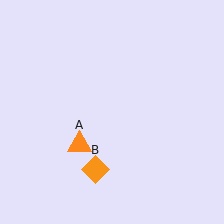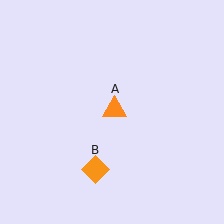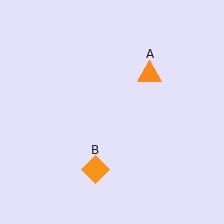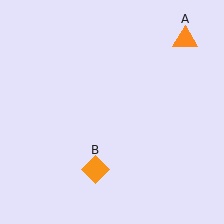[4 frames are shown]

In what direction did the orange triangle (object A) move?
The orange triangle (object A) moved up and to the right.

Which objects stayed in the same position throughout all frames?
Orange diamond (object B) remained stationary.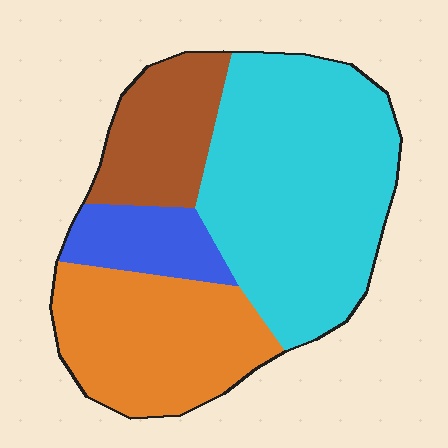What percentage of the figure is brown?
Brown takes up less than a quarter of the figure.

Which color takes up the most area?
Cyan, at roughly 45%.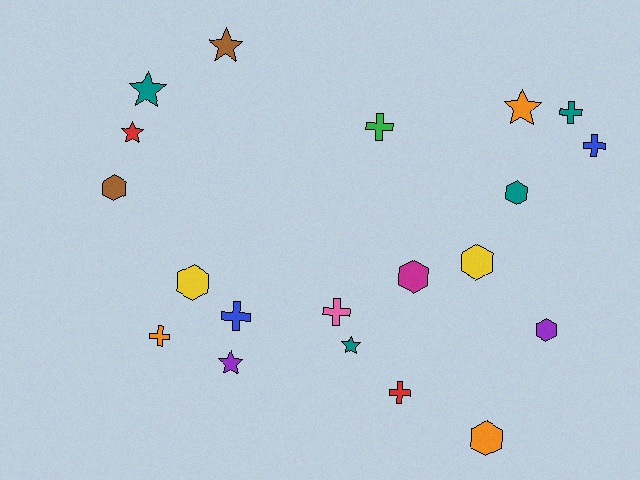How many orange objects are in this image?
There are 3 orange objects.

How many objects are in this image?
There are 20 objects.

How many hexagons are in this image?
There are 7 hexagons.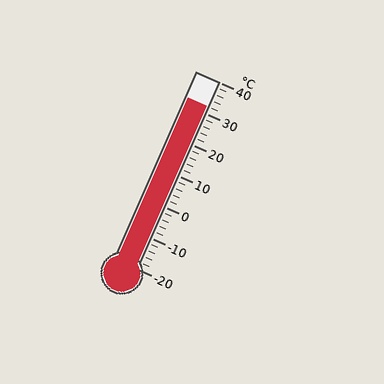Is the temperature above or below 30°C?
The temperature is above 30°C.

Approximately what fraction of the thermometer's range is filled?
The thermometer is filled to approximately 85% of its range.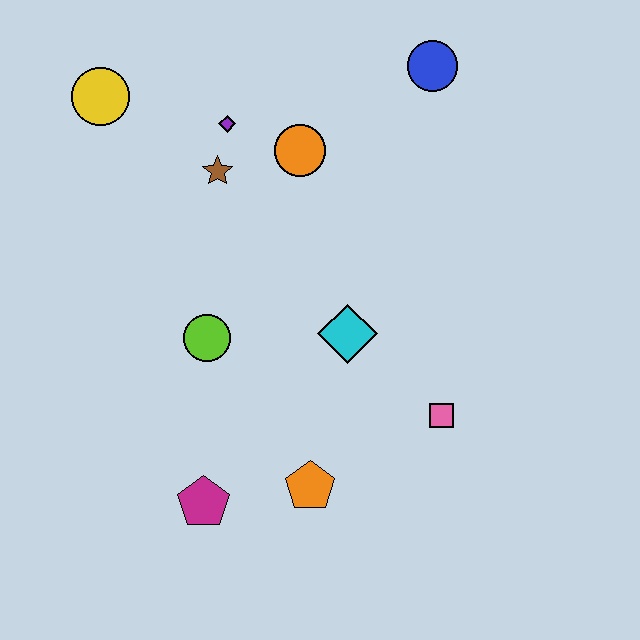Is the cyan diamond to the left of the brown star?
No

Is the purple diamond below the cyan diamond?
No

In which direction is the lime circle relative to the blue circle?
The lime circle is below the blue circle.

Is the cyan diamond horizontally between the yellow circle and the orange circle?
No